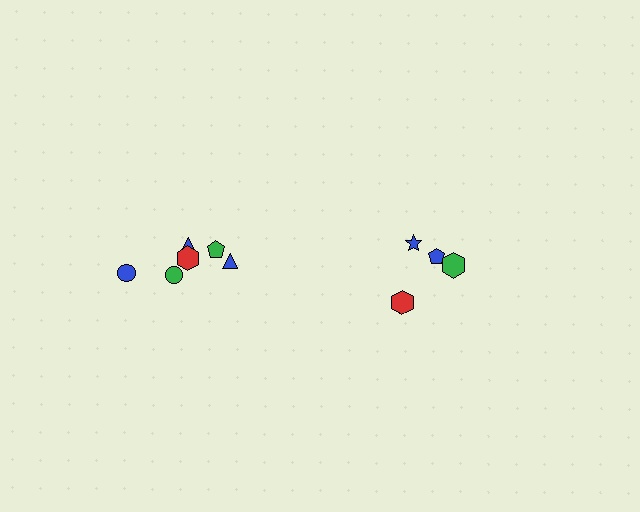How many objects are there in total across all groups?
There are 10 objects.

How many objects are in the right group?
There are 4 objects.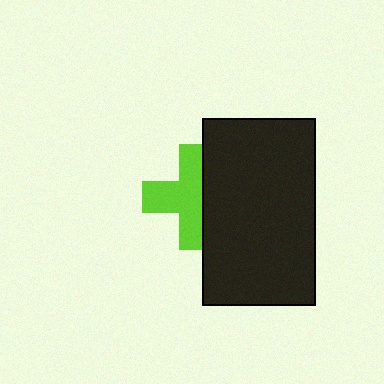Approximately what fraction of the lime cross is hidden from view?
Roughly 38% of the lime cross is hidden behind the black rectangle.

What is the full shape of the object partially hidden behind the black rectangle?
The partially hidden object is a lime cross.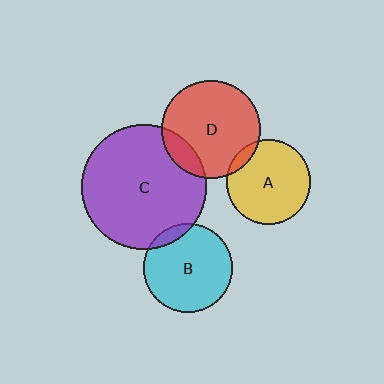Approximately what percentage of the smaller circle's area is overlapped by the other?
Approximately 10%.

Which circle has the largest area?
Circle C (purple).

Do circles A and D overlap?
Yes.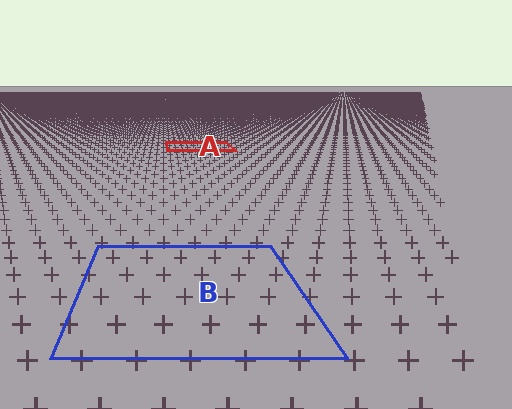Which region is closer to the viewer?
Region B is closer. The texture elements there are larger and more spread out.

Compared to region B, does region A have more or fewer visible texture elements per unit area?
Region A has more texture elements per unit area — they are packed more densely because it is farther away.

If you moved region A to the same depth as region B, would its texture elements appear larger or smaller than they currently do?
They would appear larger. At a closer depth, the same texture elements are projected at a bigger on-screen size.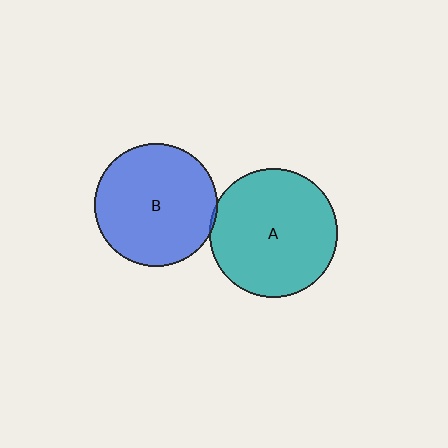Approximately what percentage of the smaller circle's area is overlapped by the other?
Approximately 5%.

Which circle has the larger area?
Circle A (teal).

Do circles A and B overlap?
Yes.